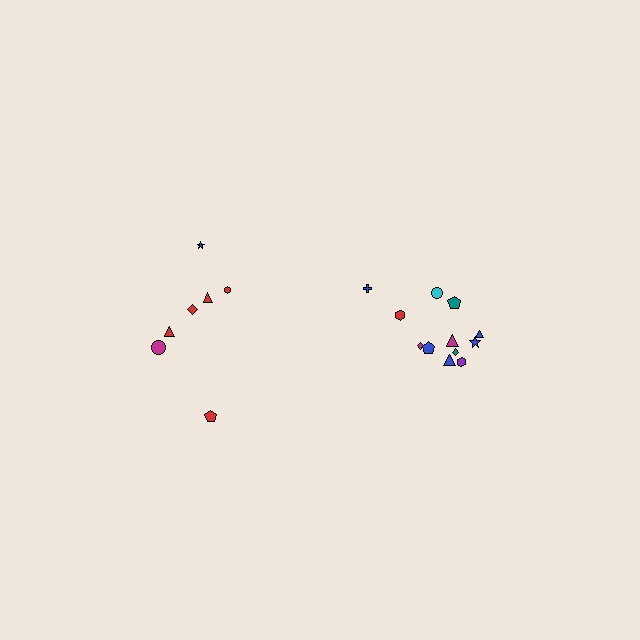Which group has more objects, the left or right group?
The right group.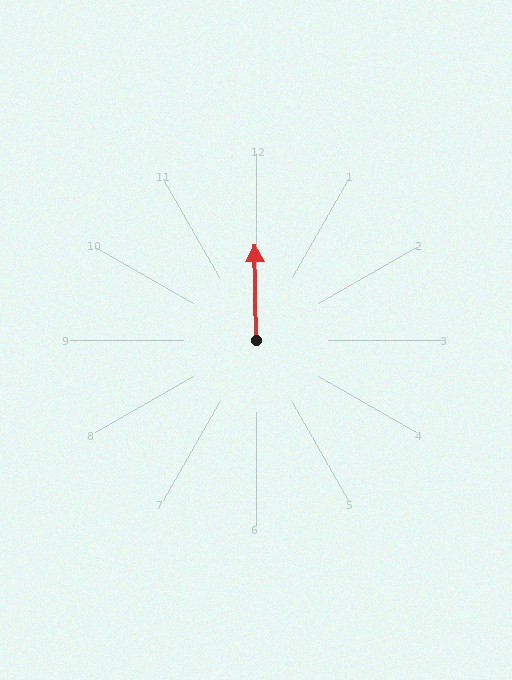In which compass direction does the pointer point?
North.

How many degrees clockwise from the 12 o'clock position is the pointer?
Approximately 359 degrees.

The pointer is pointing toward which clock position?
Roughly 12 o'clock.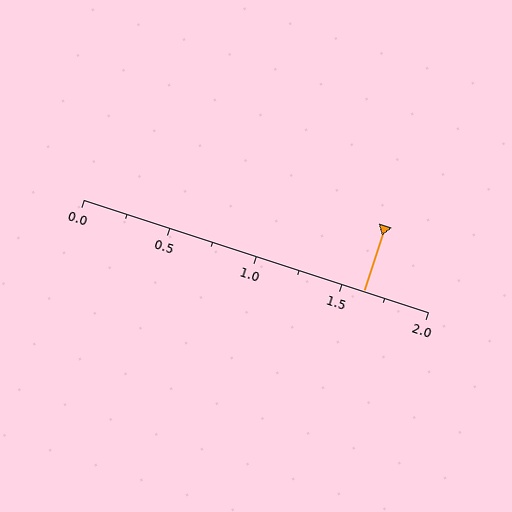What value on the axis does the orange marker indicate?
The marker indicates approximately 1.62.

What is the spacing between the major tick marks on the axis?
The major ticks are spaced 0.5 apart.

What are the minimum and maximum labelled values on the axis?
The axis runs from 0.0 to 2.0.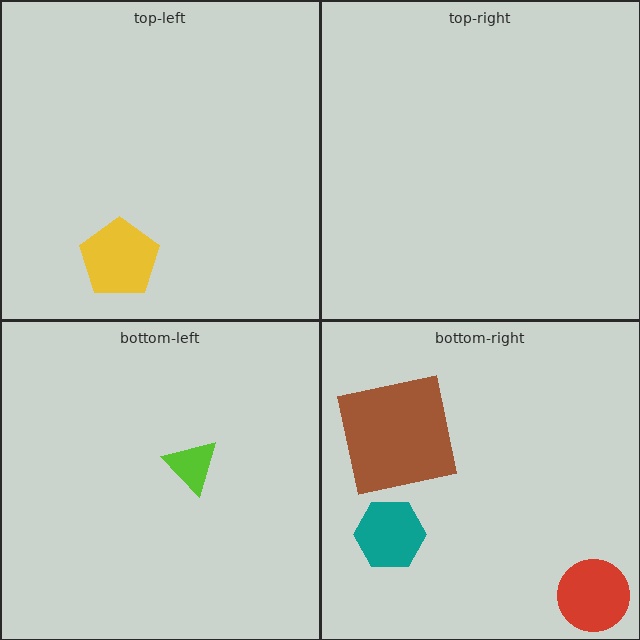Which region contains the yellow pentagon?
The top-left region.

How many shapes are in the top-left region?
1.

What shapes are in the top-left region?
The yellow pentagon.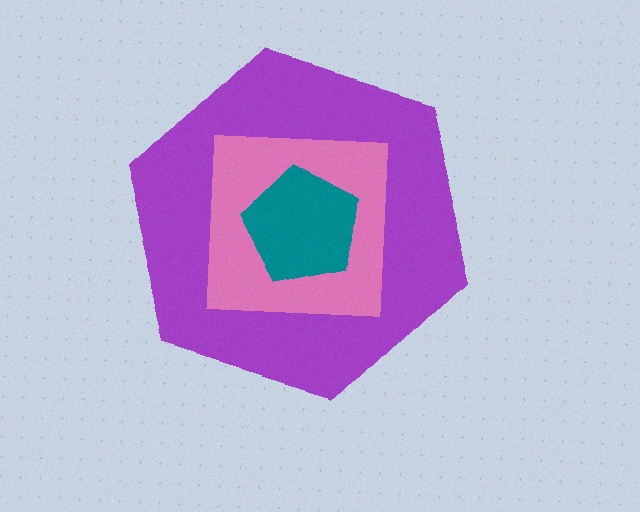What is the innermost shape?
The teal pentagon.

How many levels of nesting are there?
3.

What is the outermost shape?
The purple hexagon.